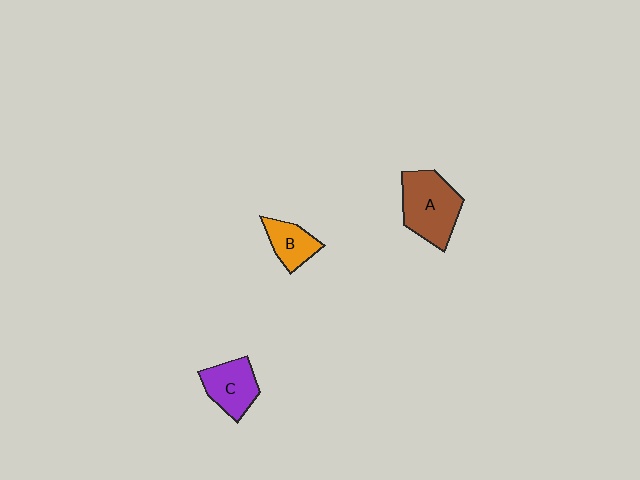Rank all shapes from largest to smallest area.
From largest to smallest: A (brown), C (purple), B (orange).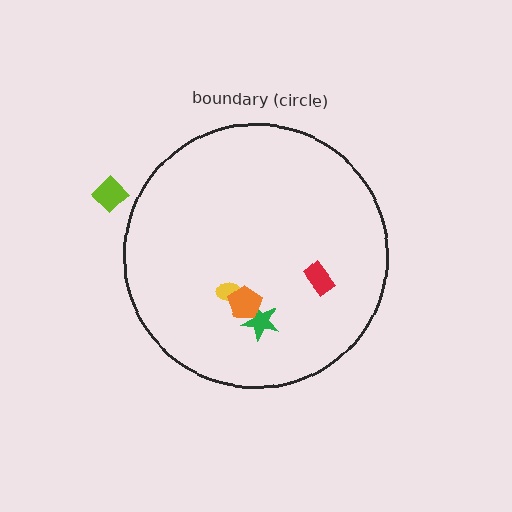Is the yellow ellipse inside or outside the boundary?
Inside.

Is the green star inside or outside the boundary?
Inside.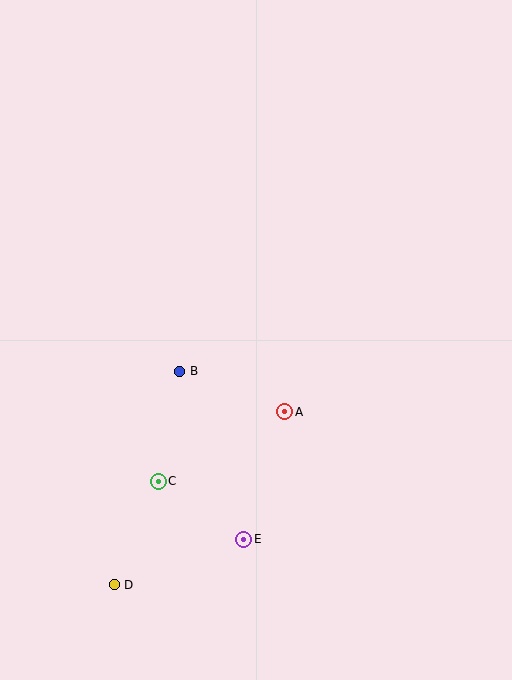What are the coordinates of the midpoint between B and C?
The midpoint between B and C is at (169, 426).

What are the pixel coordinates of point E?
Point E is at (244, 539).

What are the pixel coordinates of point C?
Point C is at (158, 481).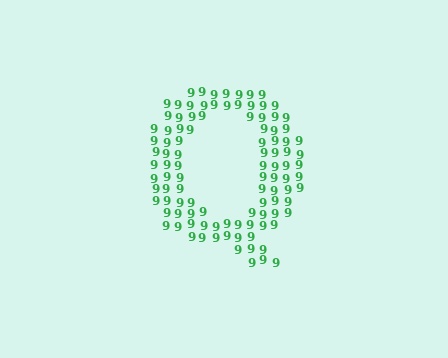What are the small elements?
The small elements are digit 9's.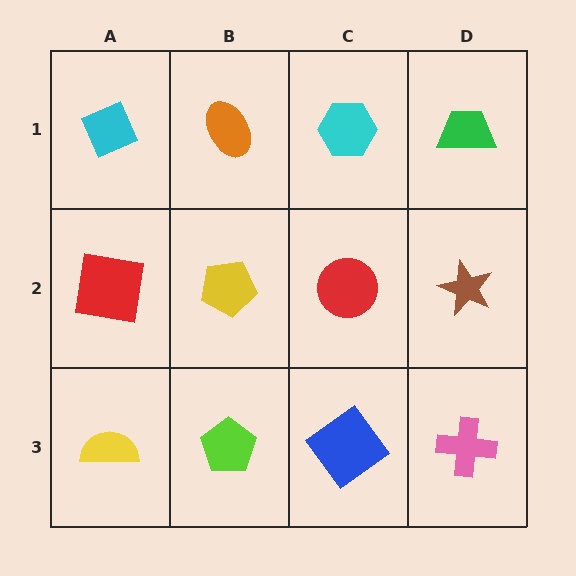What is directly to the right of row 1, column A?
An orange ellipse.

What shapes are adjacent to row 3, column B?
A yellow pentagon (row 2, column B), a yellow semicircle (row 3, column A), a blue diamond (row 3, column C).